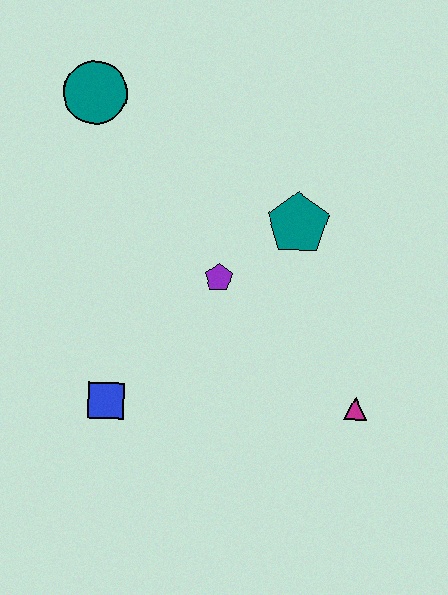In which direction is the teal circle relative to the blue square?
The teal circle is above the blue square.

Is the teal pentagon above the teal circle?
No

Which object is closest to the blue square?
The purple pentagon is closest to the blue square.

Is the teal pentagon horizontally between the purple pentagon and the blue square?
No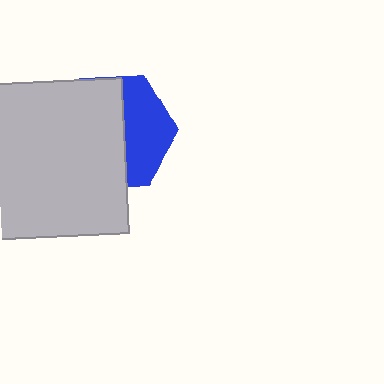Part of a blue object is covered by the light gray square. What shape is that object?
It is a hexagon.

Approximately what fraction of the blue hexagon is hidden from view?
Roughly 60% of the blue hexagon is hidden behind the light gray square.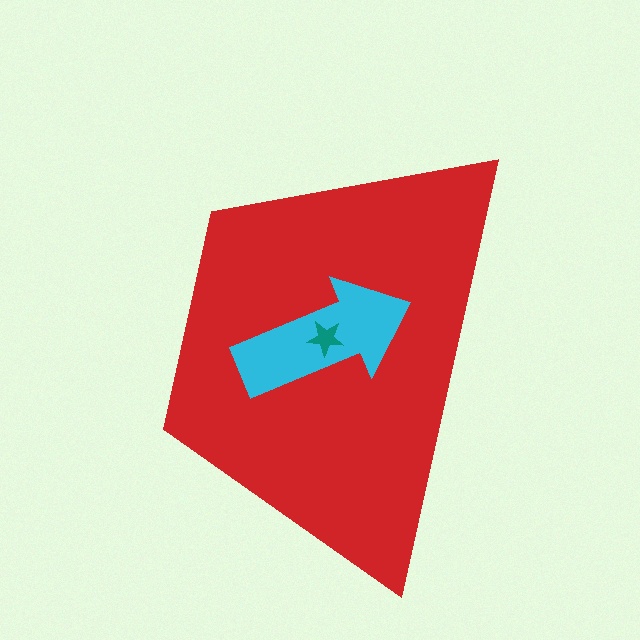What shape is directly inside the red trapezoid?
The cyan arrow.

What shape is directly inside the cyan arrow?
The teal star.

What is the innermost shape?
The teal star.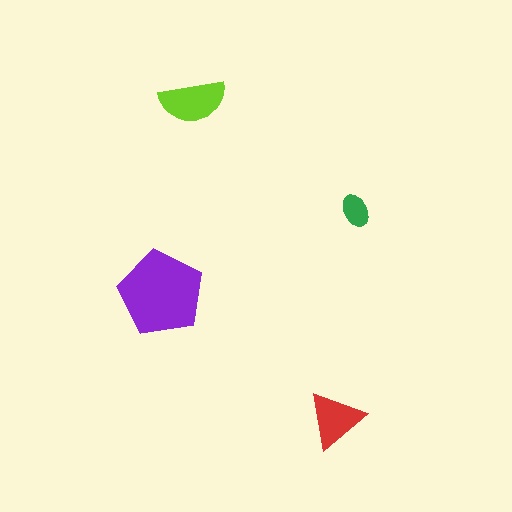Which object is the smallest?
The green ellipse.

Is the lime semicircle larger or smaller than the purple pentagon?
Smaller.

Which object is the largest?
The purple pentagon.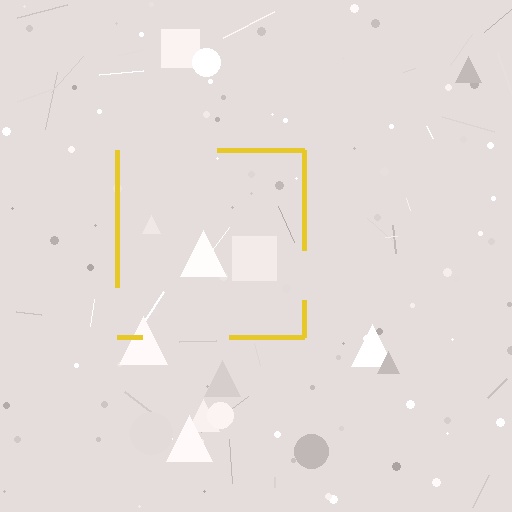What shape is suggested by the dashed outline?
The dashed outline suggests a square.